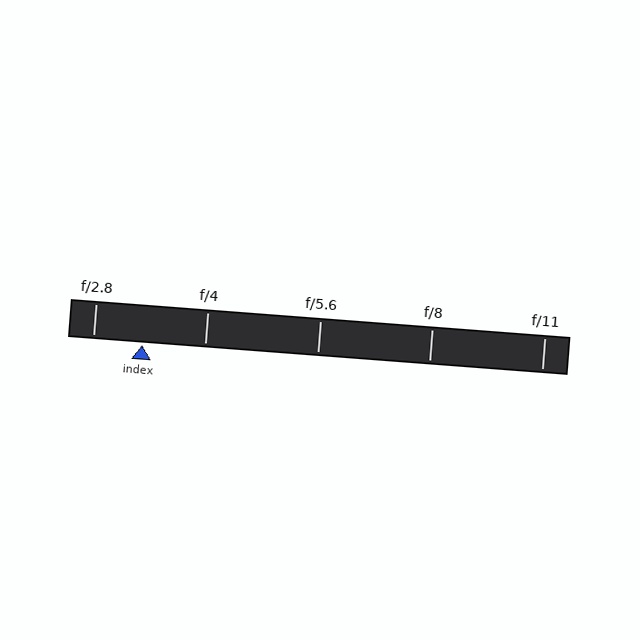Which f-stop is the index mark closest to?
The index mark is closest to f/2.8.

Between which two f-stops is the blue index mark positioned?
The index mark is between f/2.8 and f/4.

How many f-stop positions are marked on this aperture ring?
There are 5 f-stop positions marked.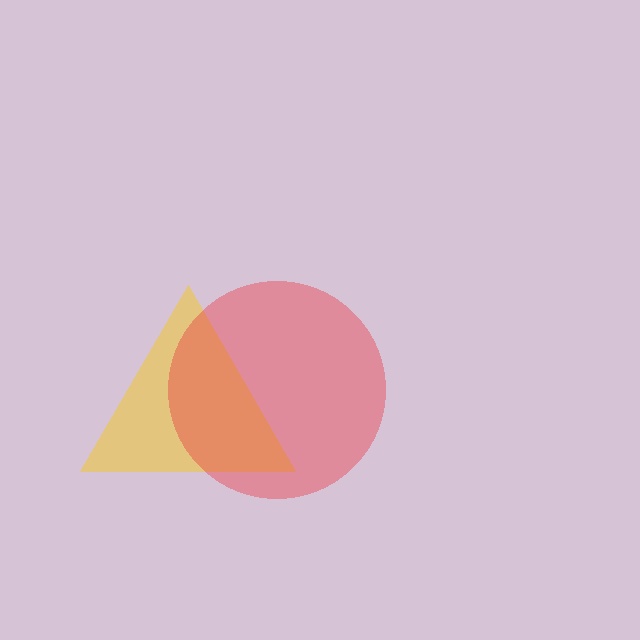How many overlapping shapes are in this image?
There are 2 overlapping shapes in the image.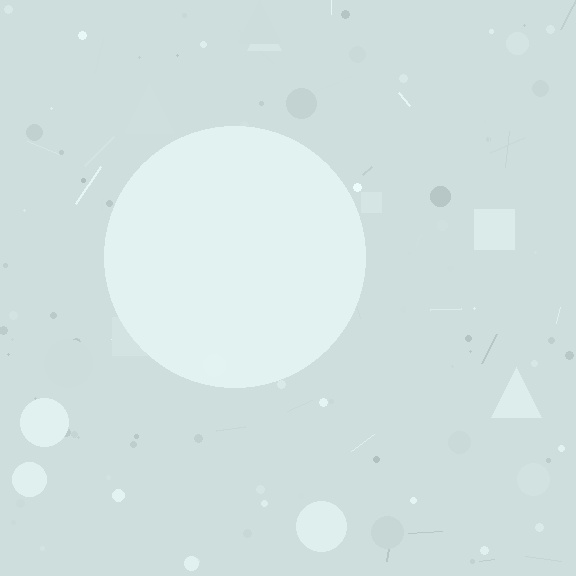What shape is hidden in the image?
A circle is hidden in the image.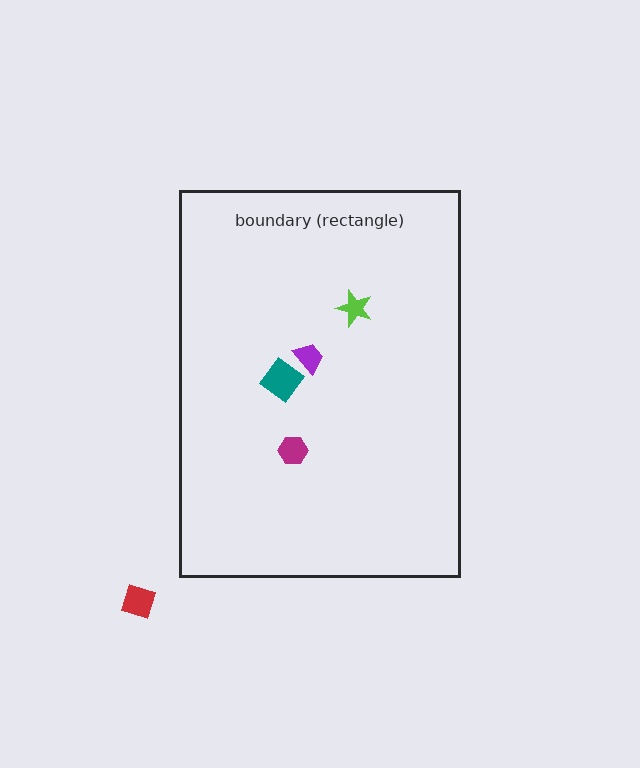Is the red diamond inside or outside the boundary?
Outside.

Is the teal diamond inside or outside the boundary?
Inside.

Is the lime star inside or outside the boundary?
Inside.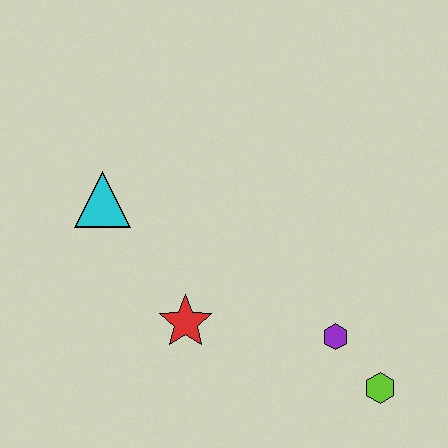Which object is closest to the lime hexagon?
The purple hexagon is closest to the lime hexagon.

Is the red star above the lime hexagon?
Yes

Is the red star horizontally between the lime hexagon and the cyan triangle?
Yes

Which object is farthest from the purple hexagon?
The cyan triangle is farthest from the purple hexagon.